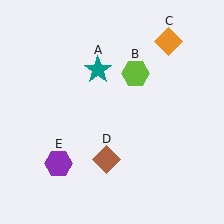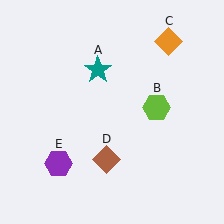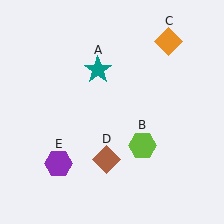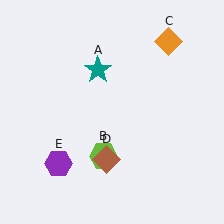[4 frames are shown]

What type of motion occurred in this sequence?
The lime hexagon (object B) rotated clockwise around the center of the scene.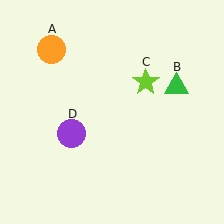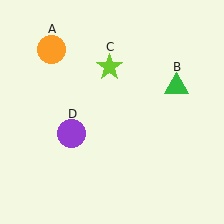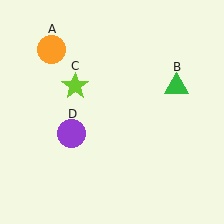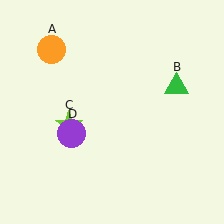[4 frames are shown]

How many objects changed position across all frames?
1 object changed position: lime star (object C).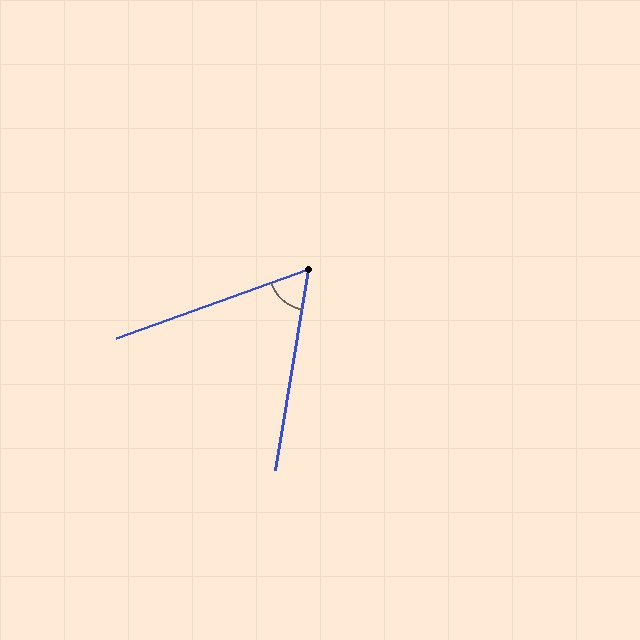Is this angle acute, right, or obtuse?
It is acute.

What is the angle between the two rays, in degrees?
Approximately 61 degrees.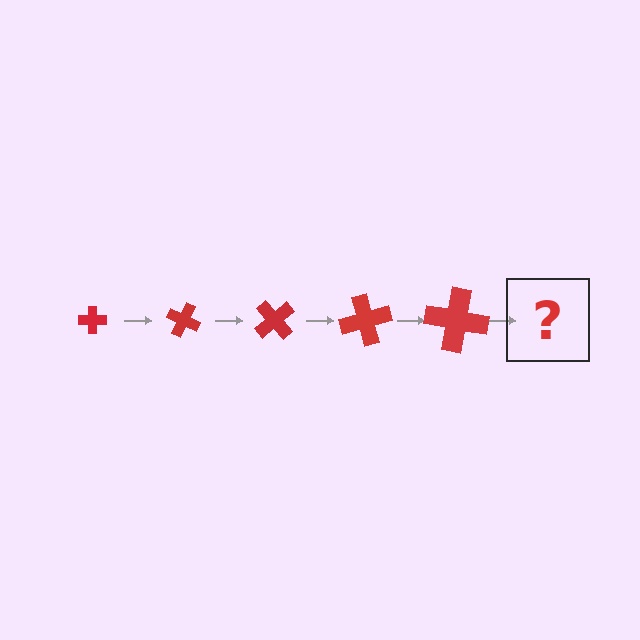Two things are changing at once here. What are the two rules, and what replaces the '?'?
The two rules are that the cross grows larger each step and it rotates 25 degrees each step. The '?' should be a cross, larger than the previous one and rotated 125 degrees from the start.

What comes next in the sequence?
The next element should be a cross, larger than the previous one and rotated 125 degrees from the start.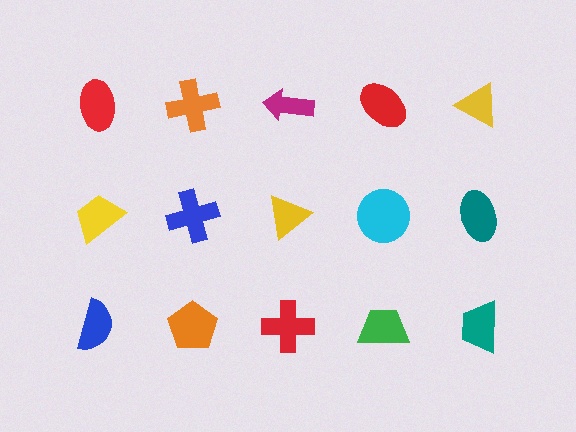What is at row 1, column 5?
A yellow triangle.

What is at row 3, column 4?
A green trapezoid.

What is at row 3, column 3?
A red cross.